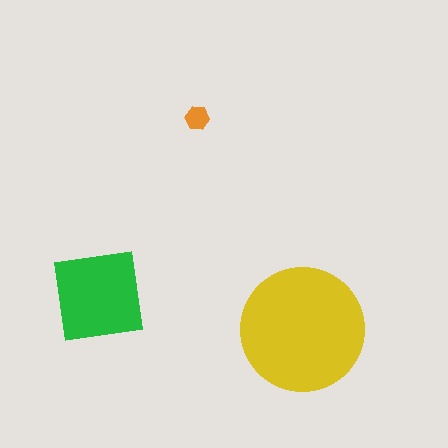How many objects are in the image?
There are 3 objects in the image.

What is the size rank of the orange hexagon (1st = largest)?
3rd.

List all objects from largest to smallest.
The yellow circle, the green square, the orange hexagon.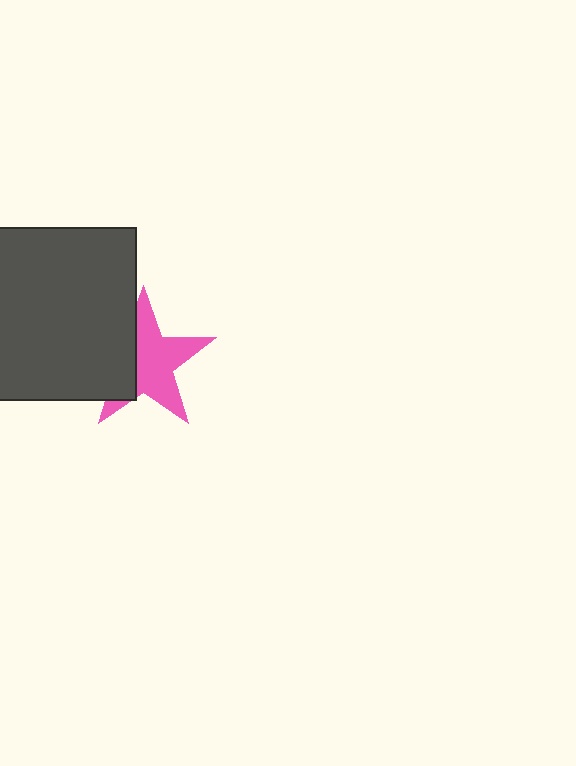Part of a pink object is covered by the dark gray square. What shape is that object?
It is a star.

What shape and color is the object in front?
The object in front is a dark gray square.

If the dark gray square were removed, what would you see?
You would see the complete pink star.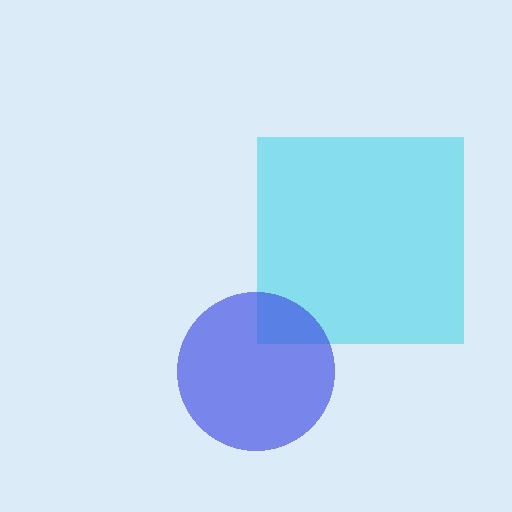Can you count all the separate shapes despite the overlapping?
Yes, there are 2 separate shapes.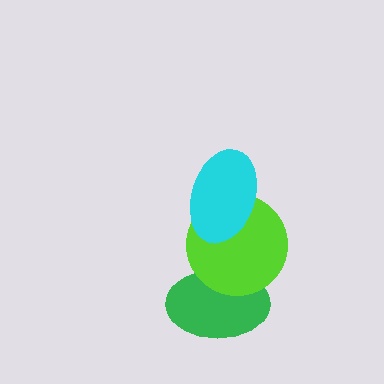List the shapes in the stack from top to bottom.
From top to bottom: the cyan ellipse, the lime circle, the green ellipse.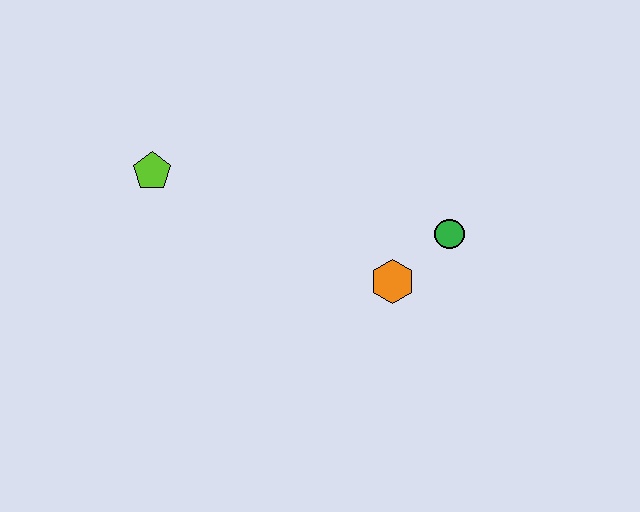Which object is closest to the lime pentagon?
The orange hexagon is closest to the lime pentagon.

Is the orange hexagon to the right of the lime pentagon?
Yes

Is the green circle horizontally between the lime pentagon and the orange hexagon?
No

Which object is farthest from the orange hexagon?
The lime pentagon is farthest from the orange hexagon.